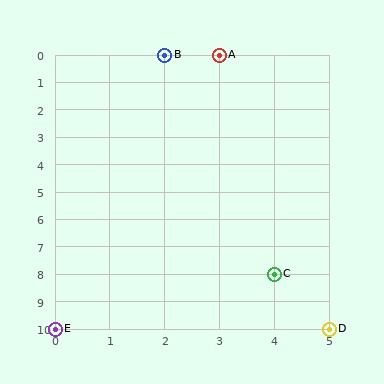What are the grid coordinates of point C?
Point C is at grid coordinates (4, 8).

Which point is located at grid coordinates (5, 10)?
Point D is at (5, 10).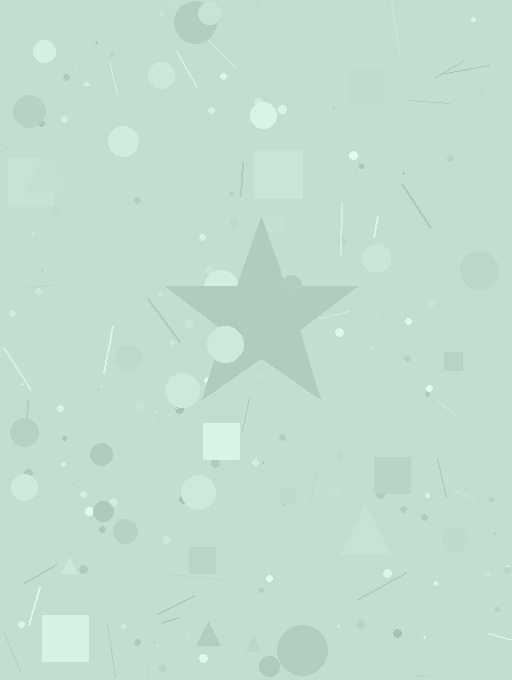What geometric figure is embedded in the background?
A star is embedded in the background.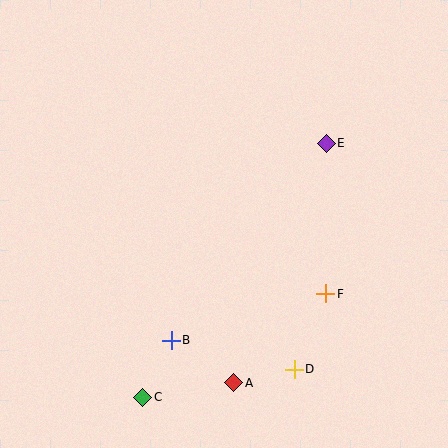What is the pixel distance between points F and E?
The distance between F and E is 151 pixels.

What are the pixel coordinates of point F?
Point F is at (326, 294).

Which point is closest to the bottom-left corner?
Point C is closest to the bottom-left corner.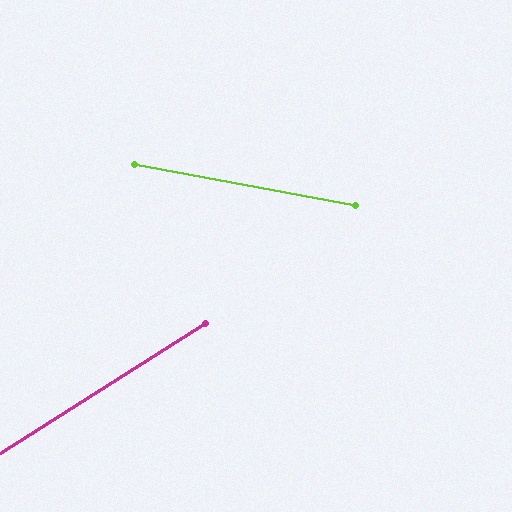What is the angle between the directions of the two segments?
Approximately 43 degrees.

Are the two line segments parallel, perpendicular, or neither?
Neither parallel nor perpendicular — they differ by about 43°.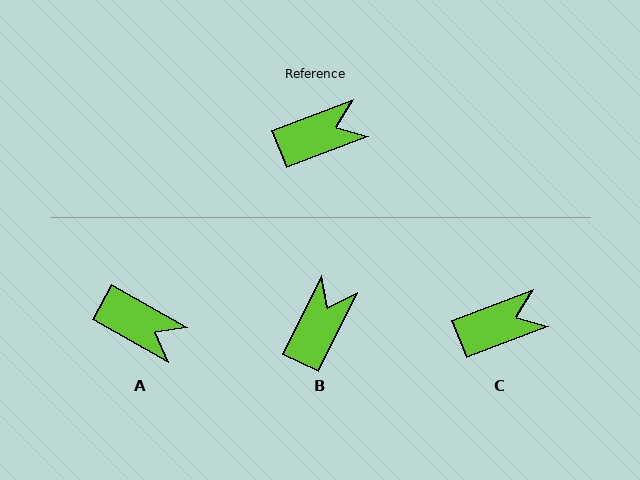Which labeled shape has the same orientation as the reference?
C.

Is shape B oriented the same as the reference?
No, it is off by about 43 degrees.